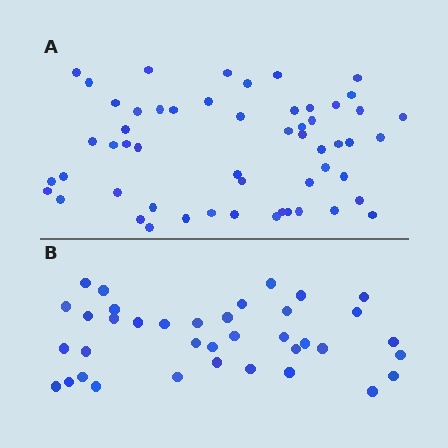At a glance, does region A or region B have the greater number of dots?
Region A (the top region) has more dots.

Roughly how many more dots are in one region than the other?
Region A has approximately 20 more dots than region B.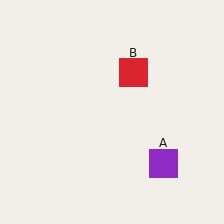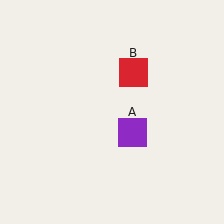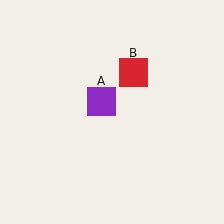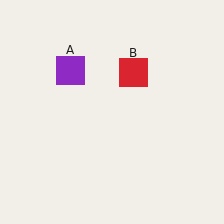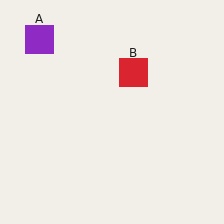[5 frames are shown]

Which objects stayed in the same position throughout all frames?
Red square (object B) remained stationary.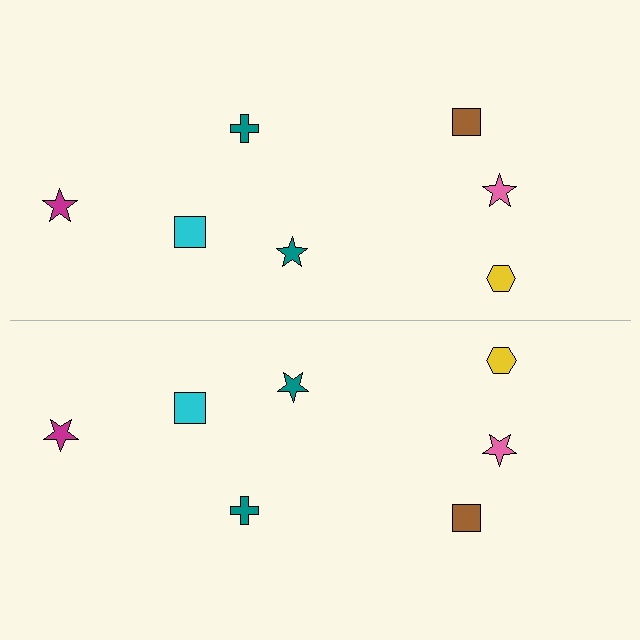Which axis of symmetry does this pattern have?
The pattern has a horizontal axis of symmetry running through the center of the image.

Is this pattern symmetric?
Yes, this pattern has bilateral (reflection) symmetry.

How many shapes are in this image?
There are 14 shapes in this image.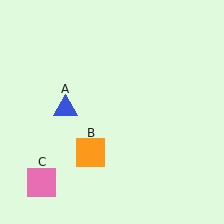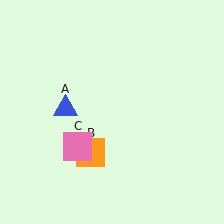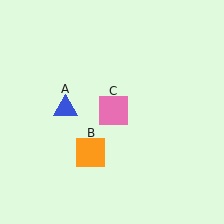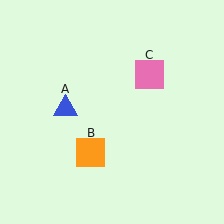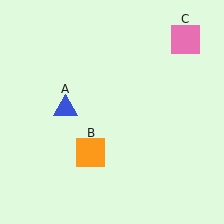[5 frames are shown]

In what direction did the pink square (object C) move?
The pink square (object C) moved up and to the right.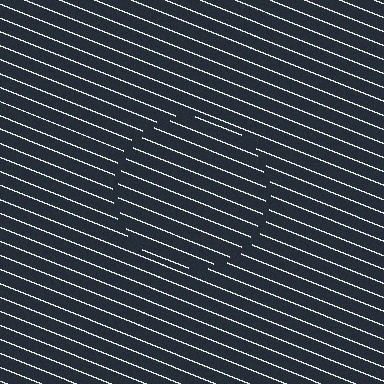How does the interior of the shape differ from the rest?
The interior of the shape contains the same grating, shifted by half a period — the contour is defined by the phase discontinuity where line-ends from the inner and outer gratings abut.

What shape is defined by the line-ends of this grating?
An illusory circle. The interior of the shape contains the same grating, shifted by half a period — the contour is defined by the phase discontinuity where line-ends from the inner and outer gratings abut.